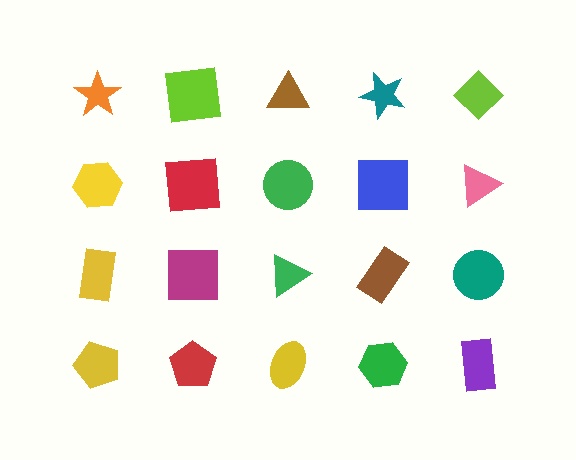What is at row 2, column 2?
A red square.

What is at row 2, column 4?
A blue square.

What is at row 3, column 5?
A teal circle.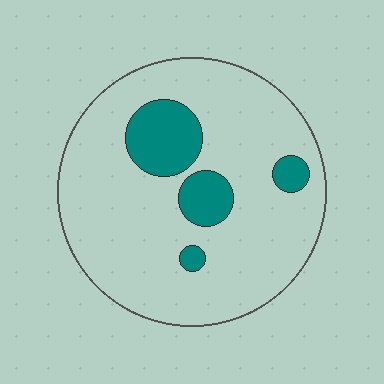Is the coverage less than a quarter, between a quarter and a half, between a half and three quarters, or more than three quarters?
Less than a quarter.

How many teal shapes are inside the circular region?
4.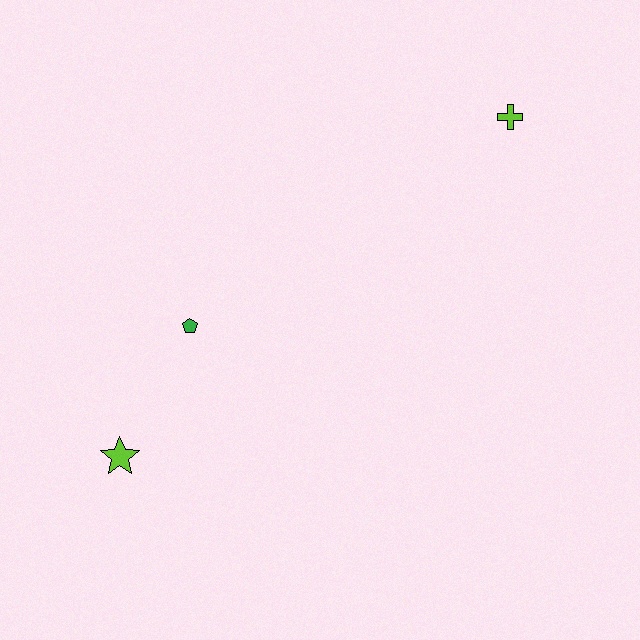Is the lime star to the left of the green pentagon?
Yes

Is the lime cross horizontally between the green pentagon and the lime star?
No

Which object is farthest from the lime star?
The lime cross is farthest from the lime star.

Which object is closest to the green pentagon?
The lime star is closest to the green pentagon.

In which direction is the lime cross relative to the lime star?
The lime cross is to the right of the lime star.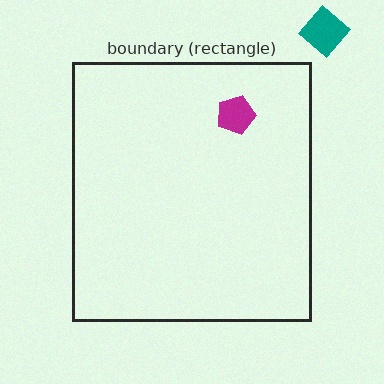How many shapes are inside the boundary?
1 inside, 1 outside.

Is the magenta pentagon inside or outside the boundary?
Inside.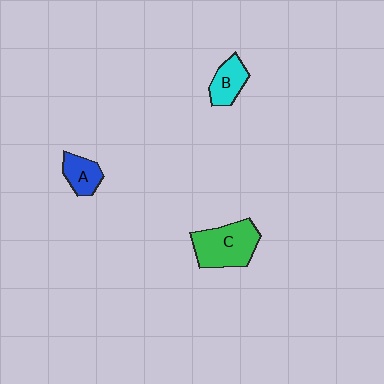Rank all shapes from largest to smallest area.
From largest to smallest: C (green), B (cyan), A (blue).